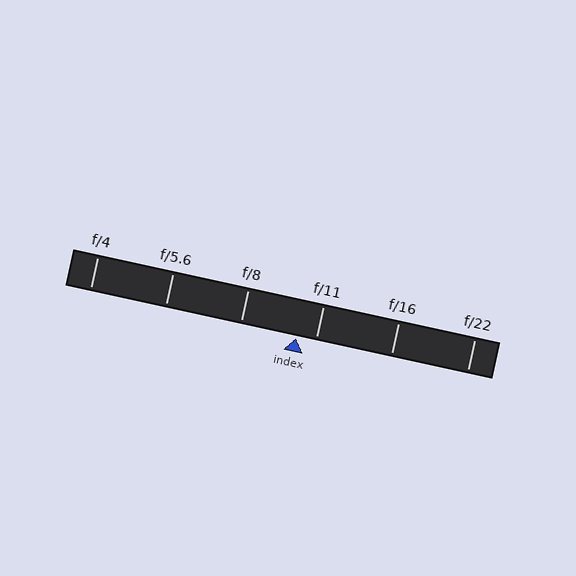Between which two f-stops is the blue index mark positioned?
The index mark is between f/8 and f/11.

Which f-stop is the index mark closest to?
The index mark is closest to f/11.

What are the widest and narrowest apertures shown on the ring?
The widest aperture shown is f/4 and the narrowest is f/22.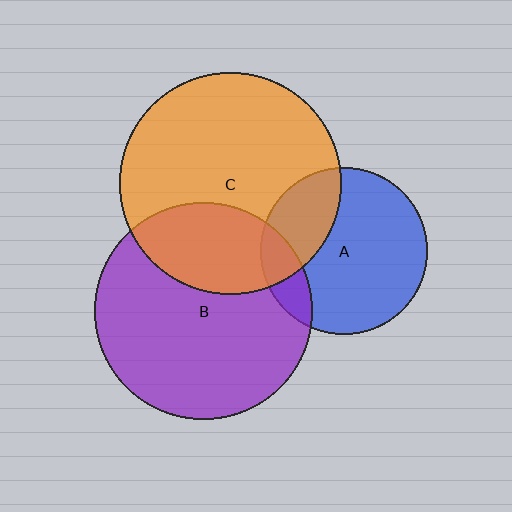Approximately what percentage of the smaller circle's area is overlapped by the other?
Approximately 30%.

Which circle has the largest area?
Circle C (orange).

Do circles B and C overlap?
Yes.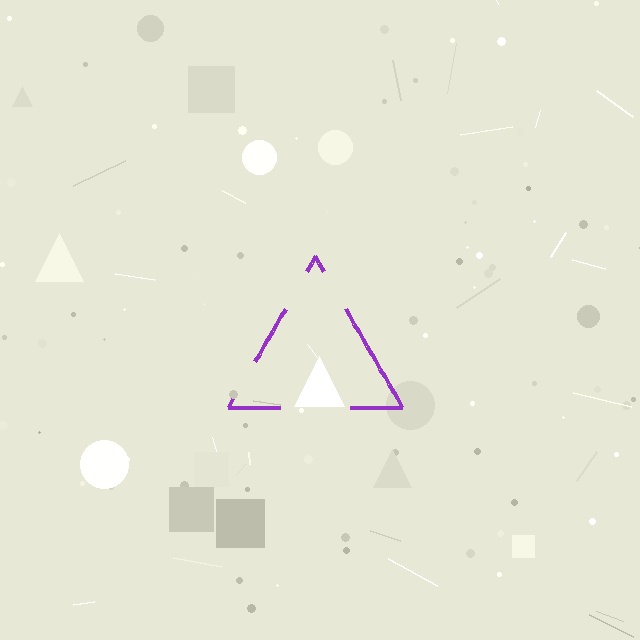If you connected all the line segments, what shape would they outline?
They would outline a triangle.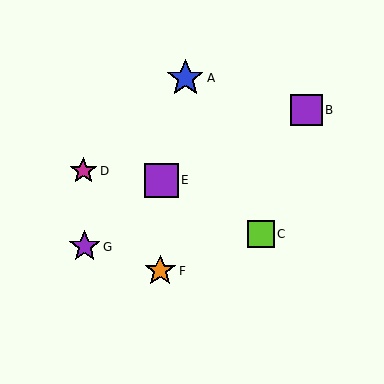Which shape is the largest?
The blue star (labeled A) is the largest.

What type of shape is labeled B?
Shape B is a purple square.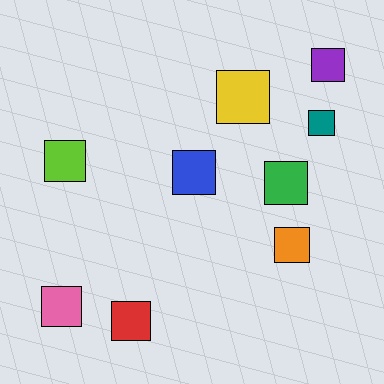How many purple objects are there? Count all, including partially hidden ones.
There is 1 purple object.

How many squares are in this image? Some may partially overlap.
There are 9 squares.